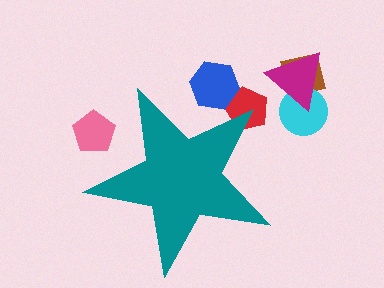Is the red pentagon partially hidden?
Yes, the red pentagon is partially hidden behind the teal star.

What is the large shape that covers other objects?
A teal star.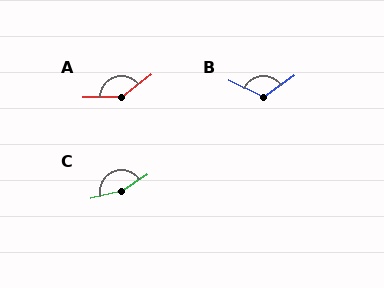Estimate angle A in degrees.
Approximately 143 degrees.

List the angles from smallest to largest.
B (120°), A (143°), C (160°).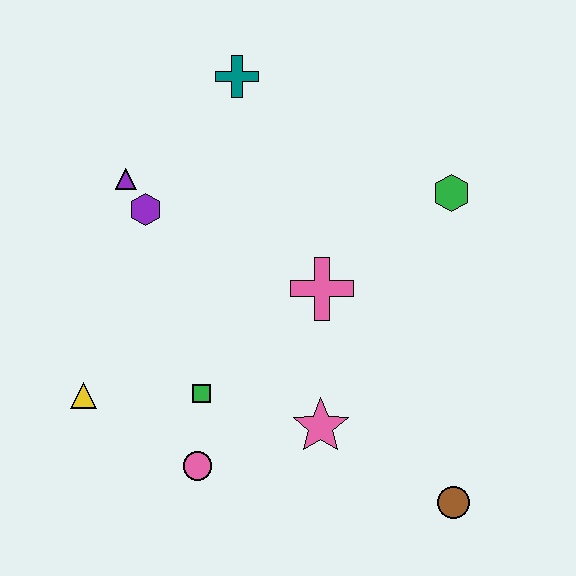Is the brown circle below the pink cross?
Yes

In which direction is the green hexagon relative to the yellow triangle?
The green hexagon is to the right of the yellow triangle.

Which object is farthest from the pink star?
The teal cross is farthest from the pink star.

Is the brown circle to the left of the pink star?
No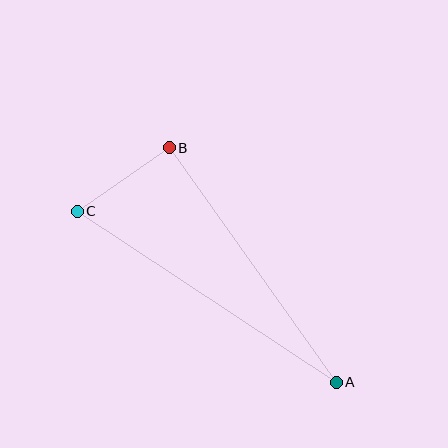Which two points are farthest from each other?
Points A and C are farthest from each other.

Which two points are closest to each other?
Points B and C are closest to each other.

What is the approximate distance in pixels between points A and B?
The distance between A and B is approximately 288 pixels.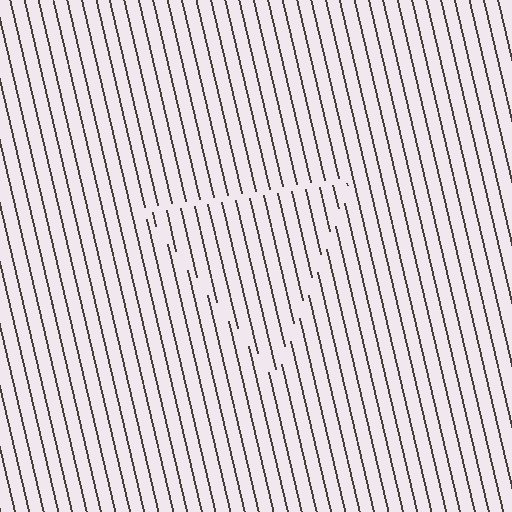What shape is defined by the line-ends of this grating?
An illusory triangle. The interior of the shape contains the same grating, shifted by half a period — the contour is defined by the phase discontinuity where line-ends from the inner and outer gratings abut.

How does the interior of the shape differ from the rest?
The interior of the shape contains the same grating, shifted by half a period — the contour is defined by the phase discontinuity where line-ends from the inner and outer gratings abut.